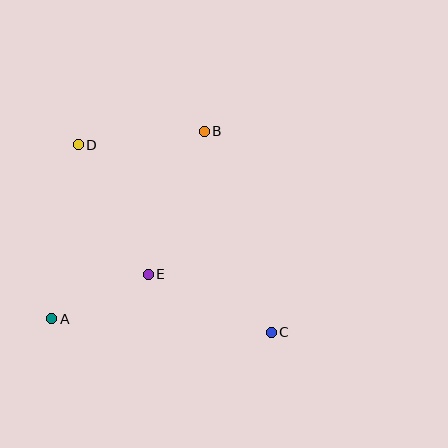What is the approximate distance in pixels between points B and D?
The distance between B and D is approximately 127 pixels.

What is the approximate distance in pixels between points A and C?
The distance between A and C is approximately 220 pixels.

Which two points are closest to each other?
Points A and E are closest to each other.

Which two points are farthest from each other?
Points C and D are farthest from each other.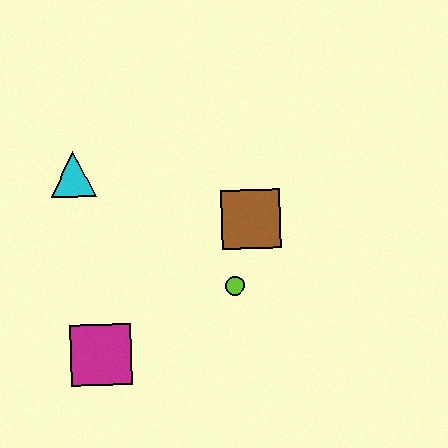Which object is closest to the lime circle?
The brown square is closest to the lime circle.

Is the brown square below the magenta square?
No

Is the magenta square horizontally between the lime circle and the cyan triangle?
Yes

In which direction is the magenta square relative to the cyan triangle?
The magenta square is below the cyan triangle.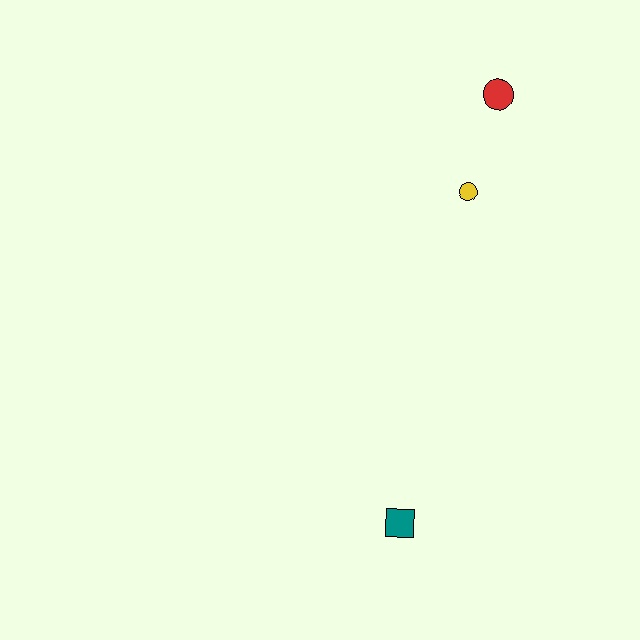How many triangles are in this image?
There are no triangles.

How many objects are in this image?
There are 3 objects.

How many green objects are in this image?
There are no green objects.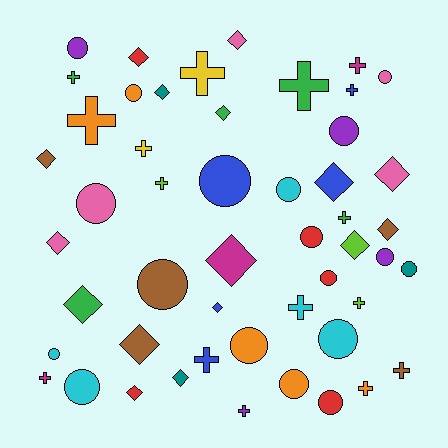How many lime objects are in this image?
There are 3 lime objects.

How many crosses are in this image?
There are 16 crosses.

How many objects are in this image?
There are 50 objects.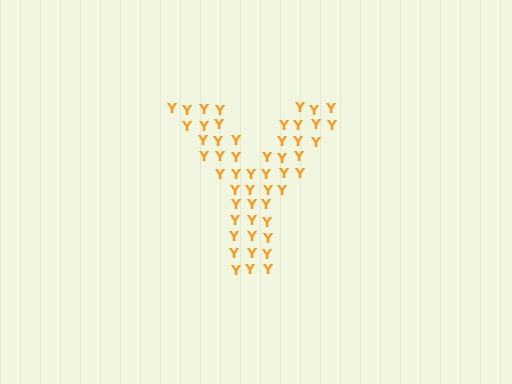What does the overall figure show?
The overall figure shows the letter Y.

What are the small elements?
The small elements are letter Y's.